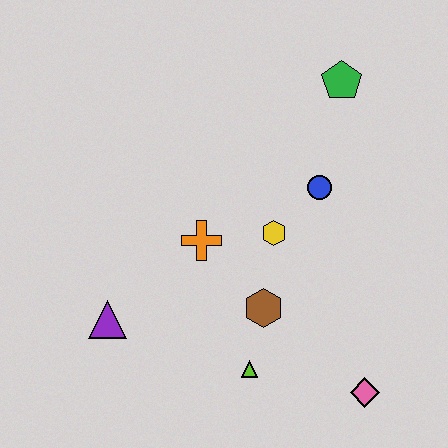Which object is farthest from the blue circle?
The purple triangle is farthest from the blue circle.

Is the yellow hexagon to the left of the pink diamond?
Yes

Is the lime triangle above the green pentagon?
No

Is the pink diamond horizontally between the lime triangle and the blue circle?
No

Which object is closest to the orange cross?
The yellow hexagon is closest to the orange cross.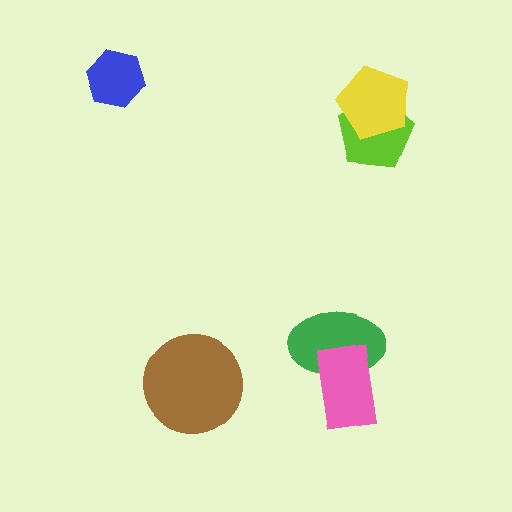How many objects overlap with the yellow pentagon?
1 object overlaps with the yellow pentagon.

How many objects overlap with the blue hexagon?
0 objects overlap with the blue hexagon.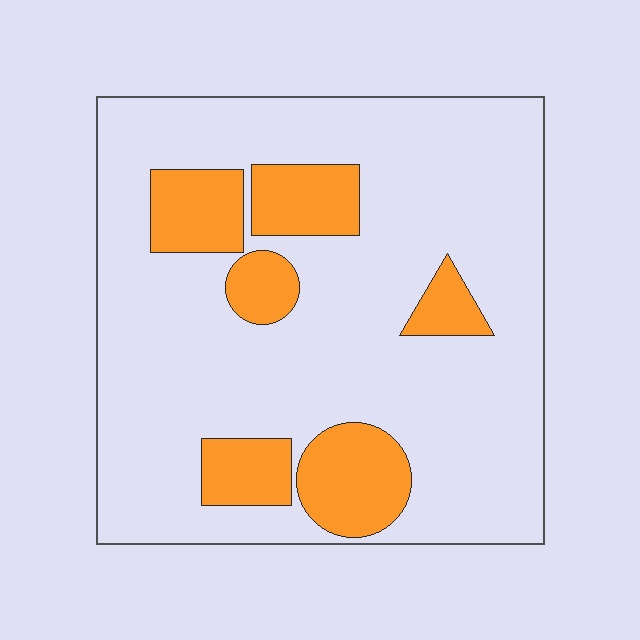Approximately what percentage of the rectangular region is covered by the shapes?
Approximately 20%.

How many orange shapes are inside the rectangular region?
6.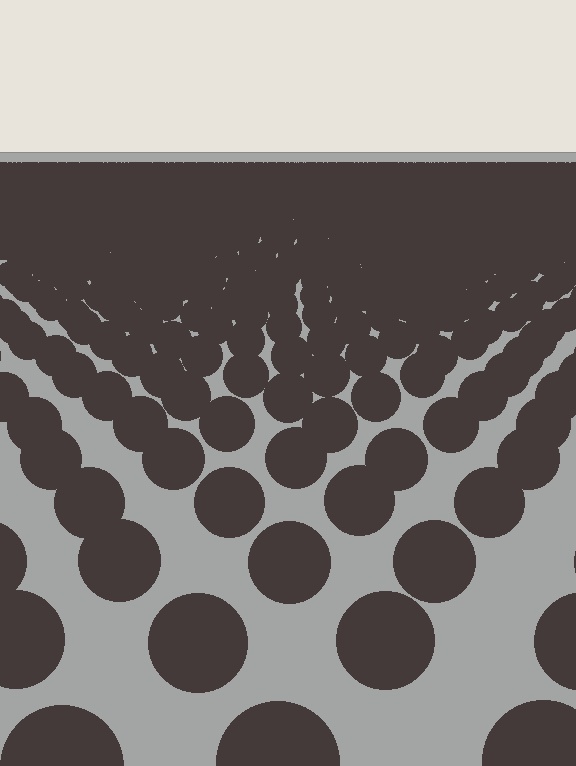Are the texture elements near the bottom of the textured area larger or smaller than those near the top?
Larger. Near the bottom, elements are closer to the viewer and appear at a bigger on-screen size.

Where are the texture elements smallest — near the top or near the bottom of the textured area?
Near the top.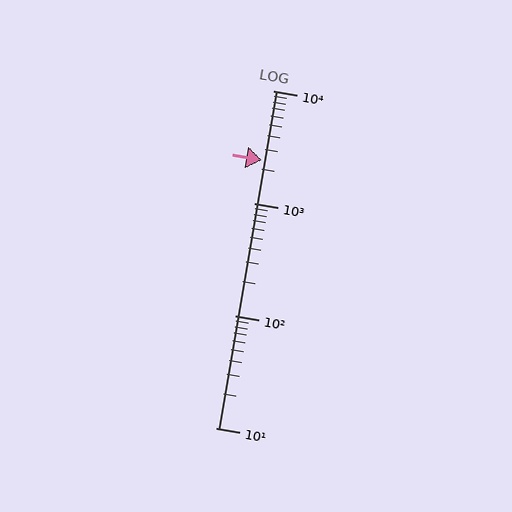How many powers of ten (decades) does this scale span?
The scale spans 3 decades, from 10 to 10000.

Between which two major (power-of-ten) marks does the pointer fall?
The pointer is between 1000 and 10000.